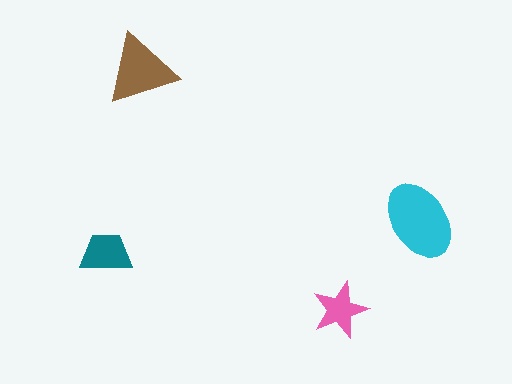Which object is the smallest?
The pink star.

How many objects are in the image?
There are 4 objects in the image.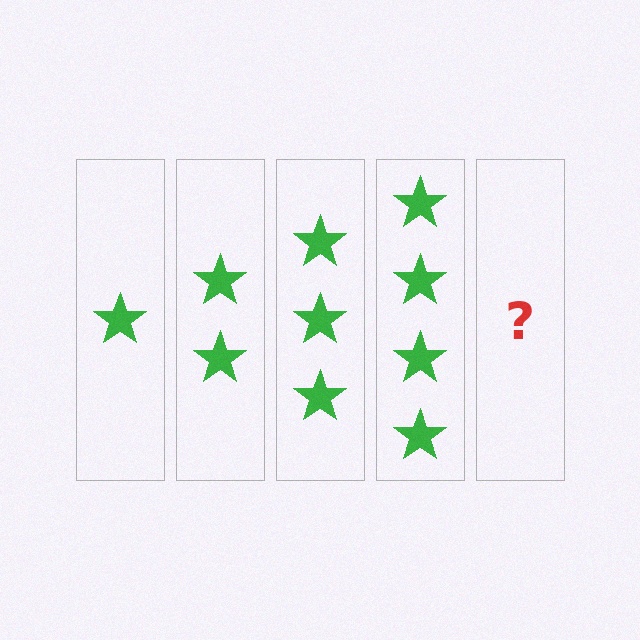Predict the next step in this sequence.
The next step is 5 stars.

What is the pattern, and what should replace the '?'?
The pattern is that each step adds one more star. The '?' should be 5 stars.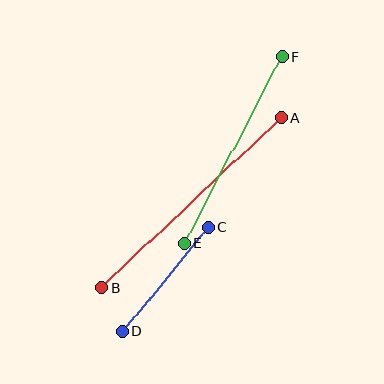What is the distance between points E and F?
The distance is approximately 210 pixels.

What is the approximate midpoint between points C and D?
The midpoint is at approximately (165, 280) pixels.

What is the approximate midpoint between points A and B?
The midpoint is at approximately (191, 203) pixels.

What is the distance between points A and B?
The distance is approximately 247 pixels.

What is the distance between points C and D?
The distance is approximately 134 pixels.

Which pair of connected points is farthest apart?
Points A and B are farthest apart.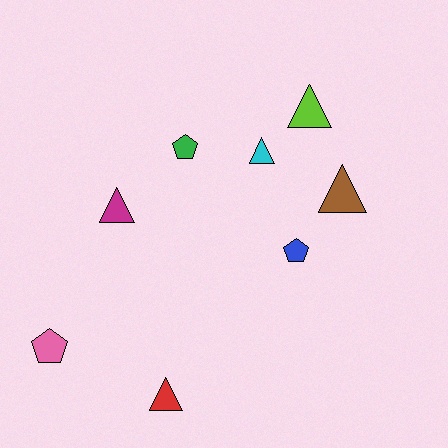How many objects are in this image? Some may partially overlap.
There are 8 objects.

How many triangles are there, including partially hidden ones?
There are 5 triangles.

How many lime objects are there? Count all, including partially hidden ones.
There is 1 lime object.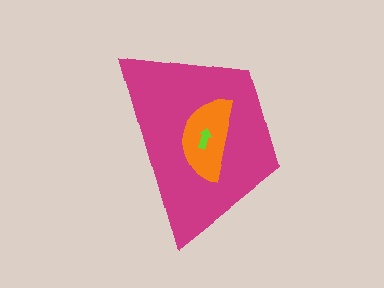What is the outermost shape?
The magenta trapezoid.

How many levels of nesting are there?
3.